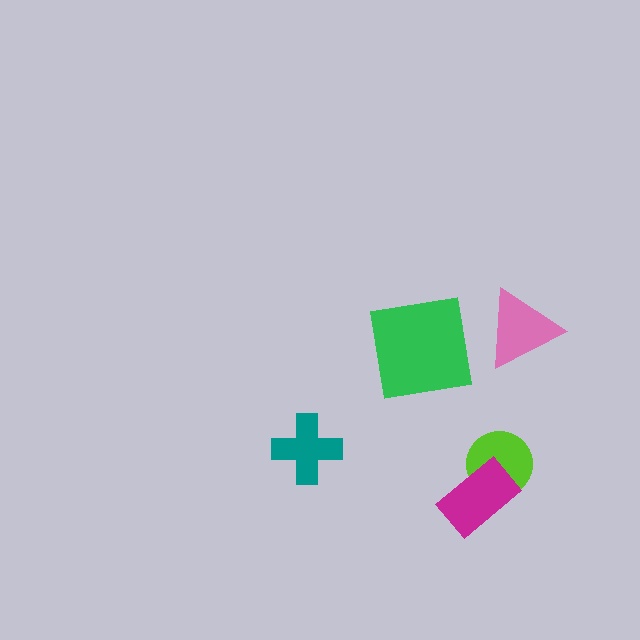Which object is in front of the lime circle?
The magenta rectangle is in front of the lime circle.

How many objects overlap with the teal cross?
0 objects overlap with the teal cross.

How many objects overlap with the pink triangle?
0 objects overlap with the pink triangle.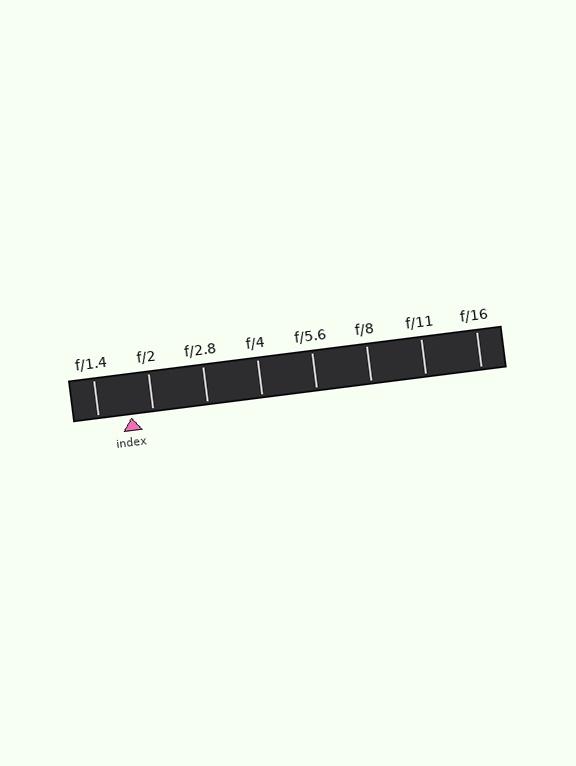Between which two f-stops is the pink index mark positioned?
The index mark is between f/1.4 and f/2.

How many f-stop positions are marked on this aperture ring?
There are 8 f-stop positions marked.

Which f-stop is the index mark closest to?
The index mark is closest to f/2.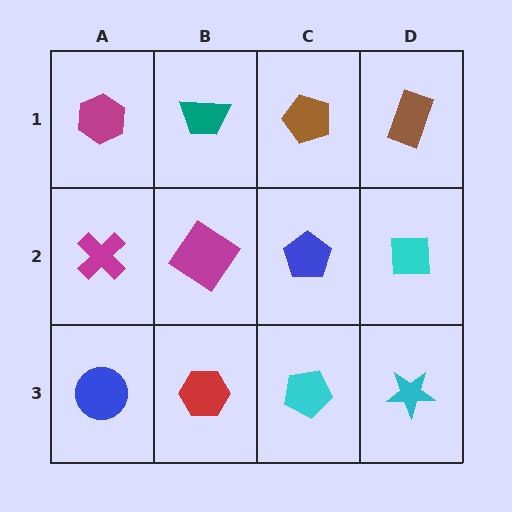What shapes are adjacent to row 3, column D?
A cyan square (row 2, column D), a cyan pentagon (row 3, column C).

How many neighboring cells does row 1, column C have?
3.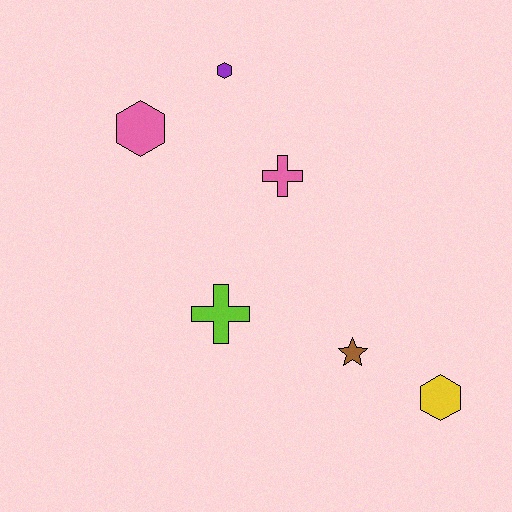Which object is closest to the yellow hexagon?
The brown star is closest to the yellow hexagon.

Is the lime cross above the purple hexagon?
No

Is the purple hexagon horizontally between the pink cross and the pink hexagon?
Yes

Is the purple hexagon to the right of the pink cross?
No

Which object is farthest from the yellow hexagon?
The pink hexagon is farthest from the yellow hexagon.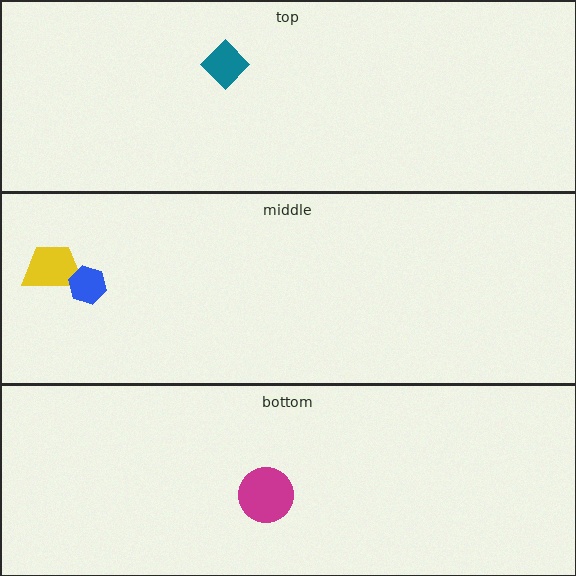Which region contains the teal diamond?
The top region.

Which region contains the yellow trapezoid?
The middle region.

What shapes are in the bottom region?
The magenta circle.